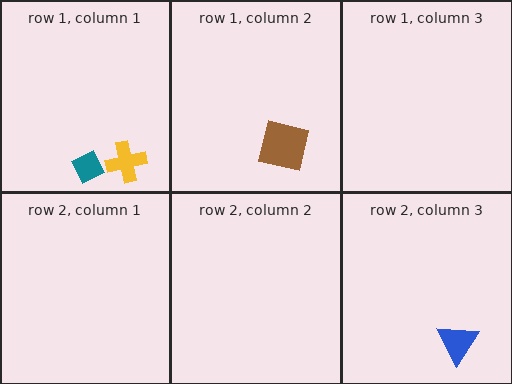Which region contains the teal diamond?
The row 1, column 1 region.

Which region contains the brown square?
The row 1, column 2 region.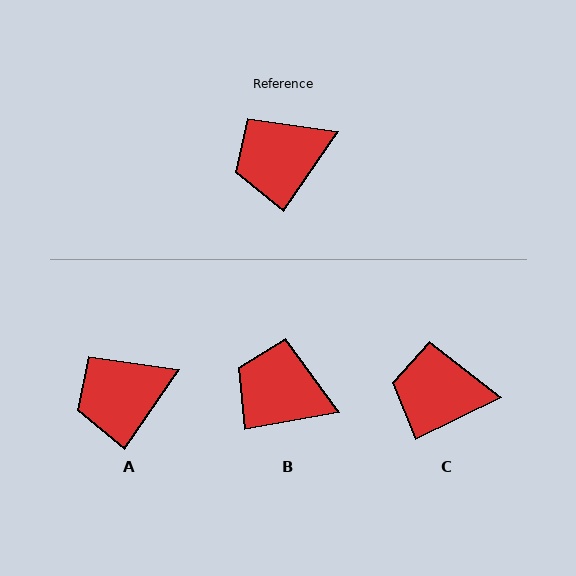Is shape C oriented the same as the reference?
No, it is off by about 29 degrees.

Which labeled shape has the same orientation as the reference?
A.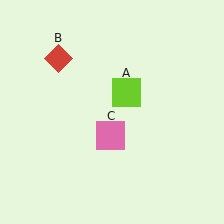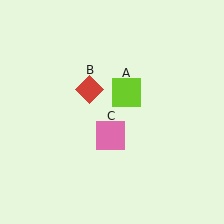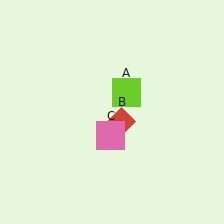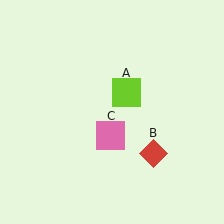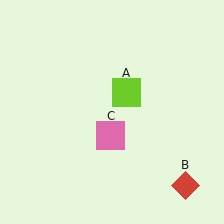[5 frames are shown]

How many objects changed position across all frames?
1 object changed position: red diamond (object B).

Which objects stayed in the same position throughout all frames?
Lime square (object A) and pink square (object C) remained stationary.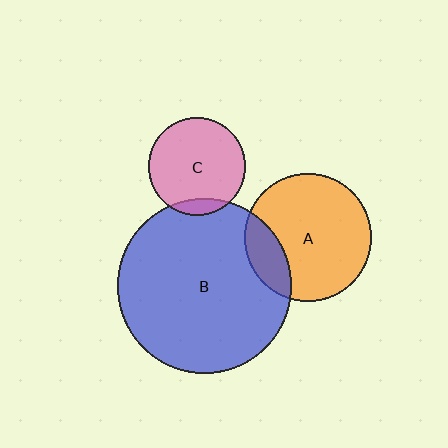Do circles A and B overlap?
Yes.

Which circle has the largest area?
Circle B (blue).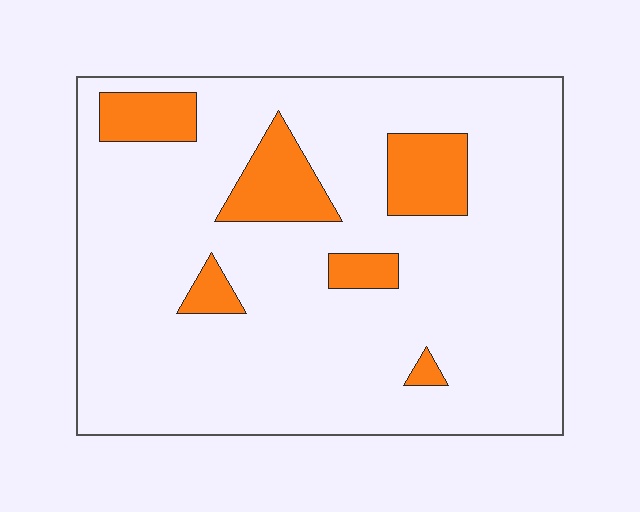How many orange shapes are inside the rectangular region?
6.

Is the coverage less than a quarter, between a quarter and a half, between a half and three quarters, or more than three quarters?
Less than a quarter.